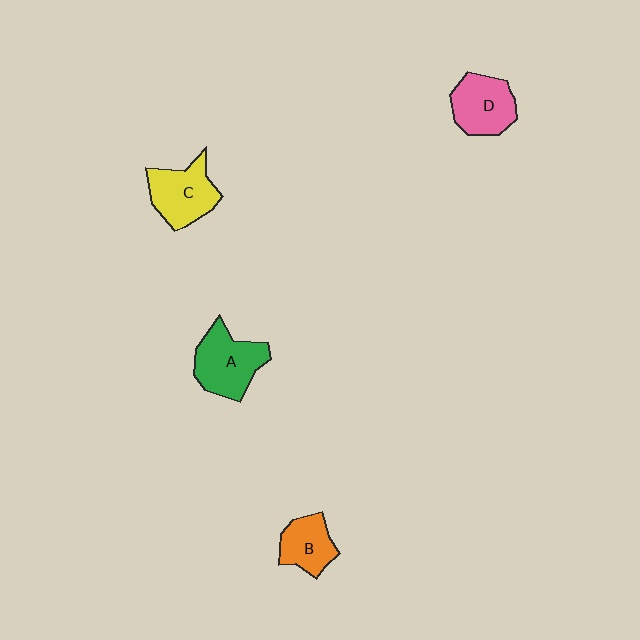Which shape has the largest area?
Shape A (green).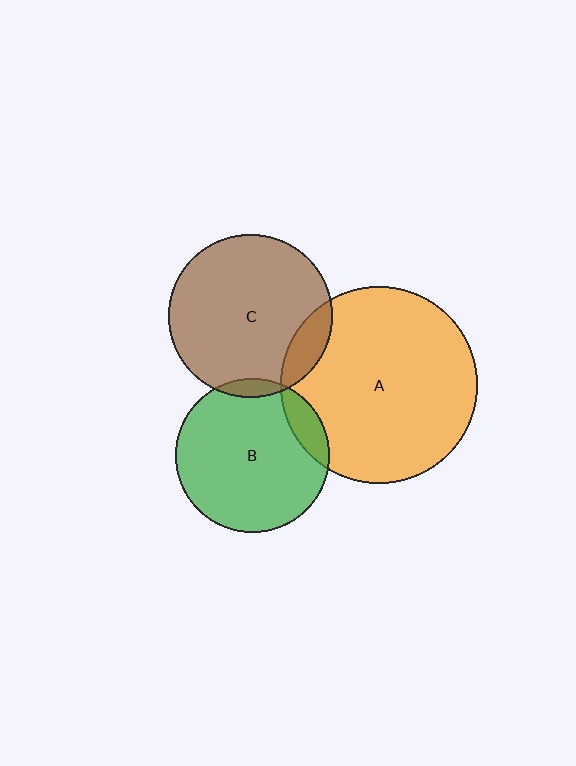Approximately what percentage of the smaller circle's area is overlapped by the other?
Approximately 10%.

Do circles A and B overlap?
Yes.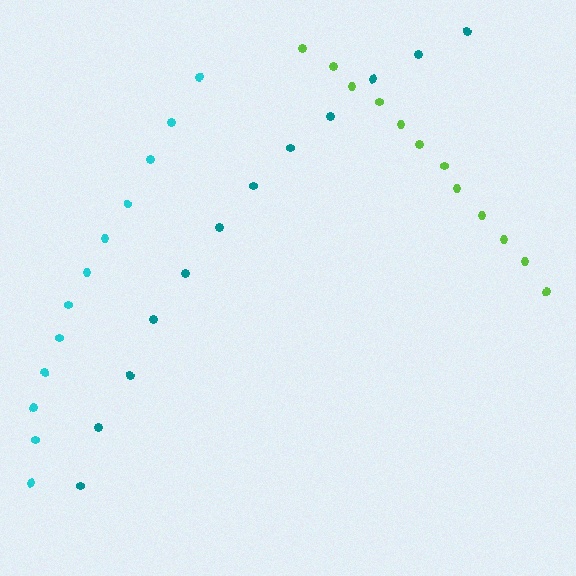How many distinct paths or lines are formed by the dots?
There are 3 distinct paths.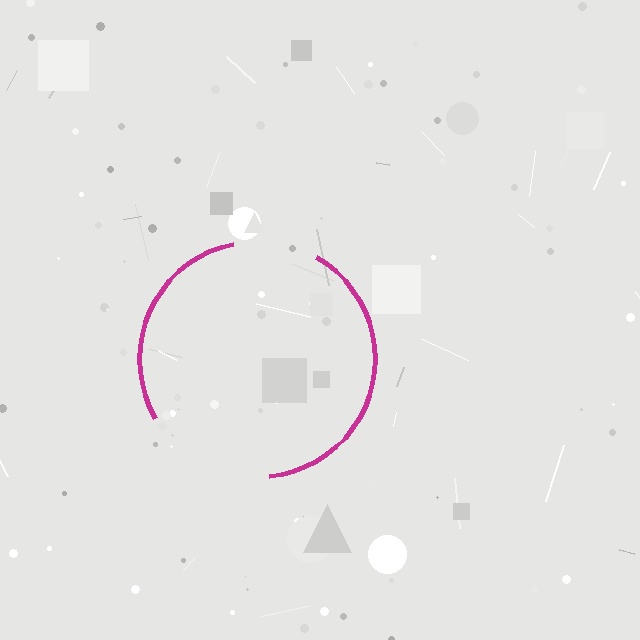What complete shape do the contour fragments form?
The contour fragments form a circle.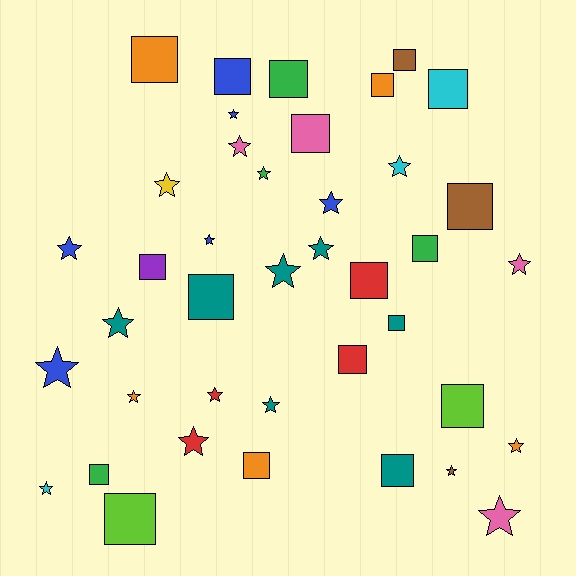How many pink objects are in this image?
There are 4 pink objects.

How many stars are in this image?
There are 21 stars.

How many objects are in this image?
There are 40 objects.